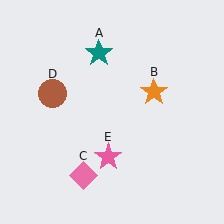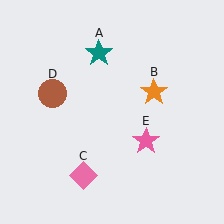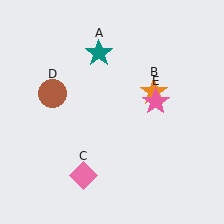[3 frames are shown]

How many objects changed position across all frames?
1 object changed position: pink star (object E).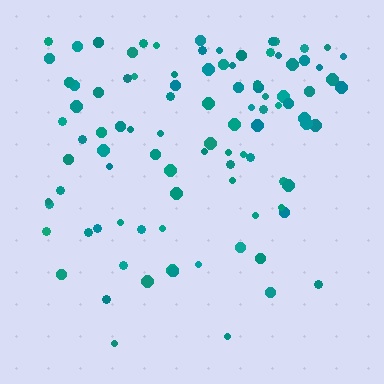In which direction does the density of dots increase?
From bottom to top, with the top side densest.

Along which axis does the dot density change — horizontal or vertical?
Vertical.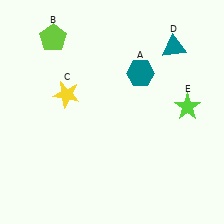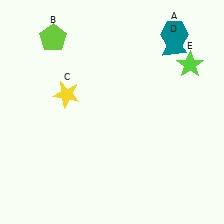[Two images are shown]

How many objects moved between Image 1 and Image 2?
2 objects moved between the two images.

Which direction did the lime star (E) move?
The lime star (E) moved up.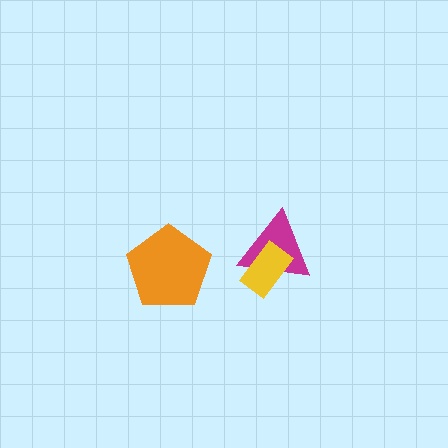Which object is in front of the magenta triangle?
The yellow rectangle is in front of the magenta triangle.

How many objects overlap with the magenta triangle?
1 object overlaps with the magenta triangle.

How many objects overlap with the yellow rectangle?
1 object overlaps with the yellow rectangle.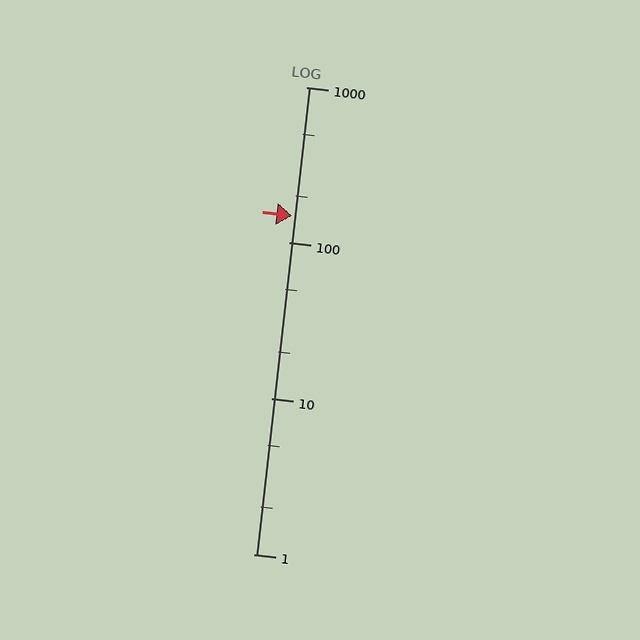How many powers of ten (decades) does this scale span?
The scale spans 3 decades, from 1 to 1000.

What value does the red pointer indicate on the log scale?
The pointer indicates approximately 150.